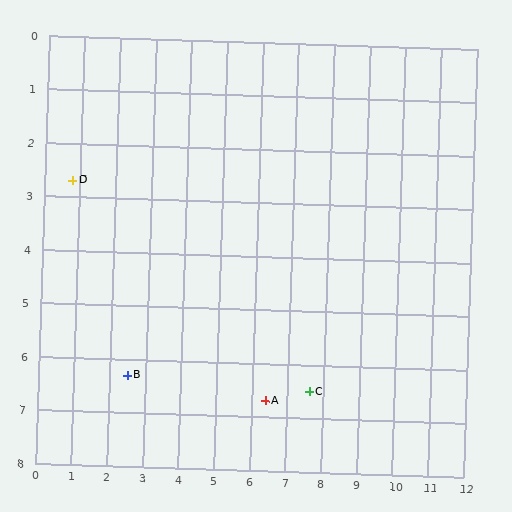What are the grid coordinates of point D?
Point D is at approximately (0.8, 2.7).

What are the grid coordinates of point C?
Point C is at approximately (7.6, 6.5).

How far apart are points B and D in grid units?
Points B and D are about 4.0 grid units apart.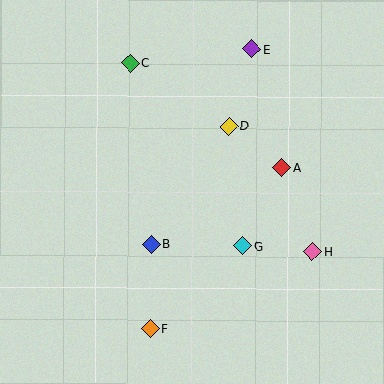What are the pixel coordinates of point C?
Point C is at (130, 63).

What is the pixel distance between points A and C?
The distance between A and C is 184 pixels.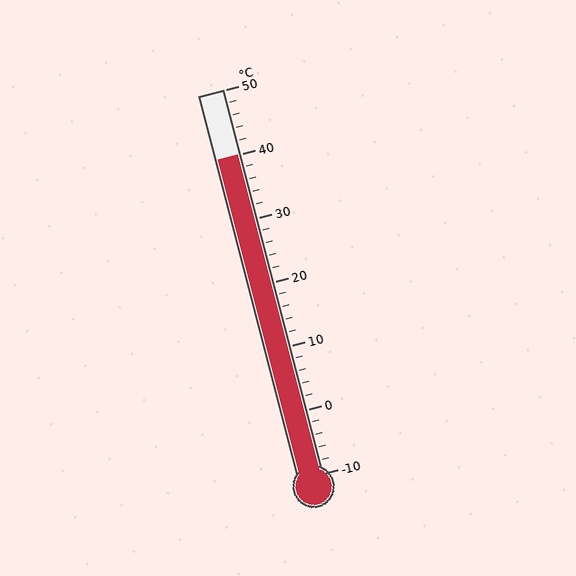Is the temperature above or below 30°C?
The temperature is above 30°C.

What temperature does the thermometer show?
The thermometer shows approximately 40°C.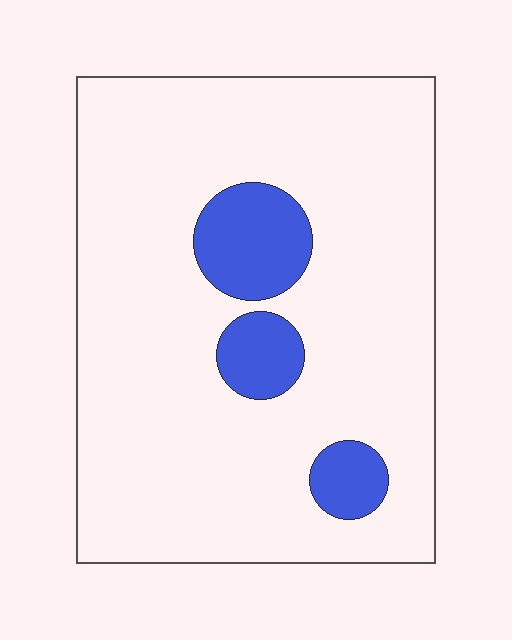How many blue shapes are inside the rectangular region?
3.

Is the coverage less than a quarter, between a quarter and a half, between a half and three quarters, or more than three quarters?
Less than a quarter.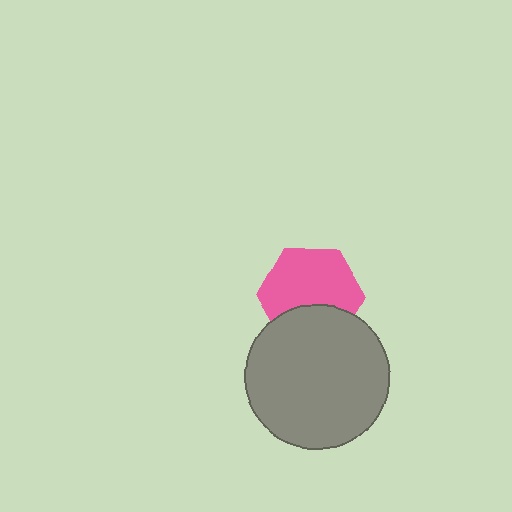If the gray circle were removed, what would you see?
You would see the complete pink hexagon.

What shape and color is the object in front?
The object in front is a gray circle.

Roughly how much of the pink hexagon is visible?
Most of it is visible (roughly 67%).